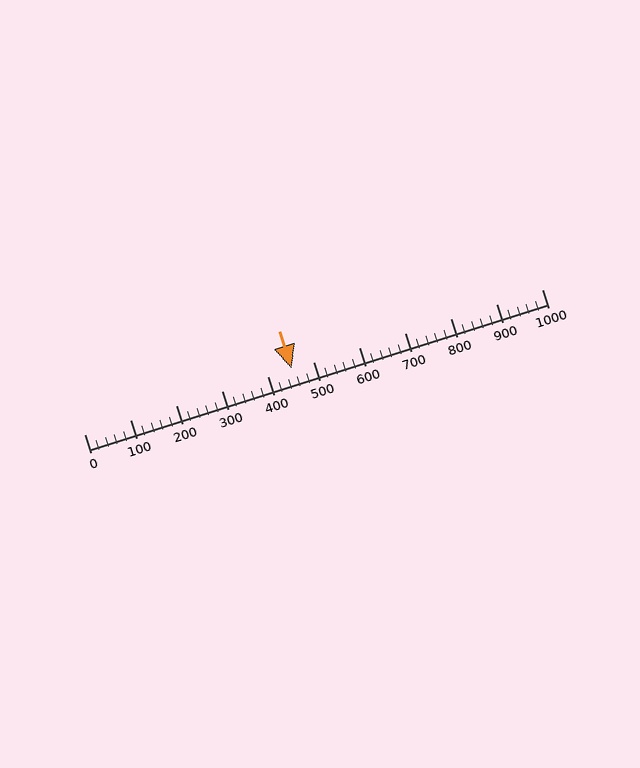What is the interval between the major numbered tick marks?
The major tick marks are spaced 100 units apart.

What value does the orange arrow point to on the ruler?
The orange arrow points to approximately 452.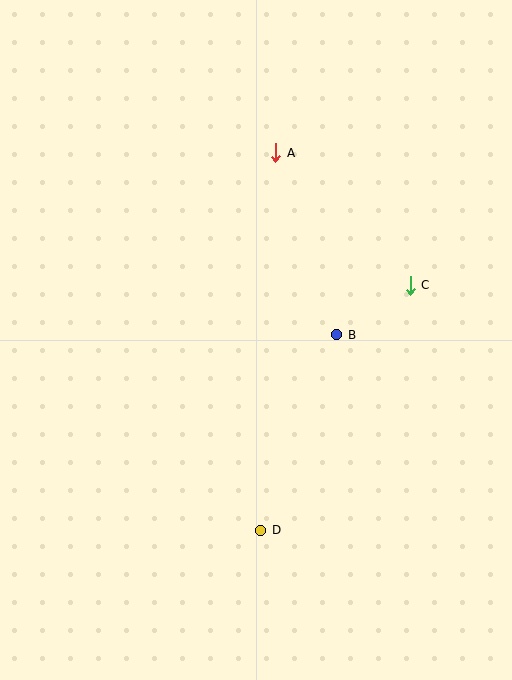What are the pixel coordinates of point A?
Point A is at (276, 153).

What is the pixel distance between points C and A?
The distance between C and A is 189 pixels.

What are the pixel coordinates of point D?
Point D is at (261, 530).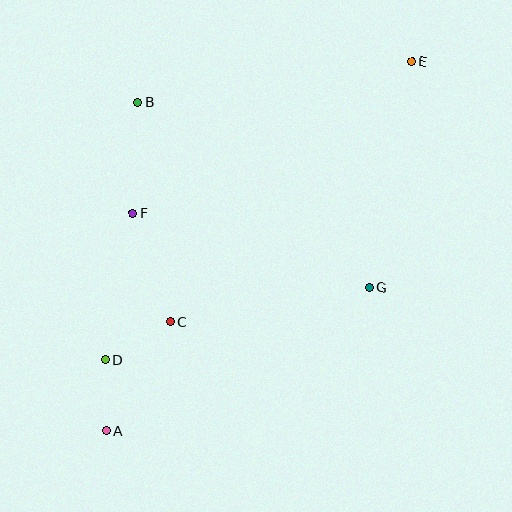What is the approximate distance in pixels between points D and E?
The distance between D and E is approximately 427 pixels.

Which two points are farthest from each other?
Points A and E are farthest from each other.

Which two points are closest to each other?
Points A and D are closest to each other.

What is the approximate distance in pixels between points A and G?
The distance between A and G is approximately 299 pixels.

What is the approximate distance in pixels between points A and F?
The distance between A and F is approximately 219 pixels.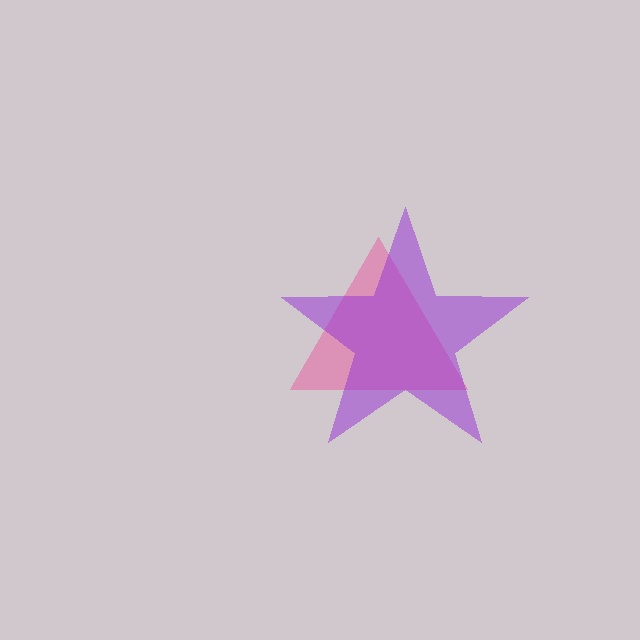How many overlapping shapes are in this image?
There are 2 overlapping shapes in the image.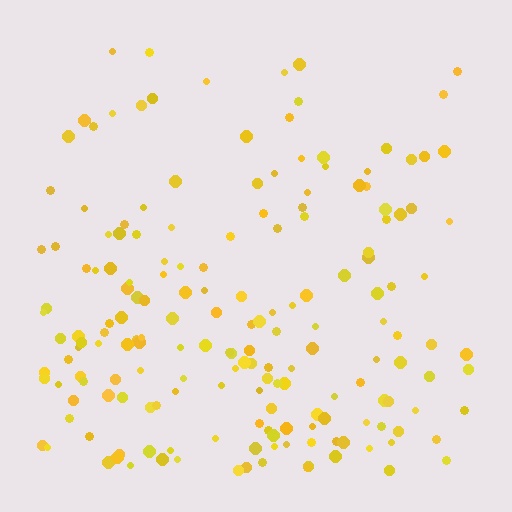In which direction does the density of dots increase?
From top to bottom, with the bottom side densest.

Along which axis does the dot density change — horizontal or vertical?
Vertical.